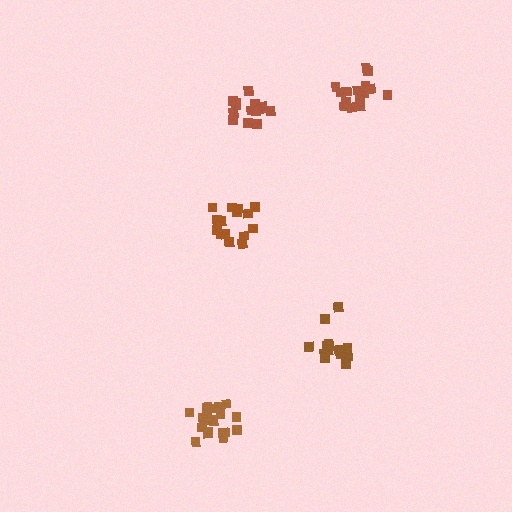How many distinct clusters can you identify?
There are 5 distinct clusters.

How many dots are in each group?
Group 1: 15 dots, Group 2: 16 dots, Group 3: 15 dots, Group 4: 20 dots, Group 5: 17 dots (83 total).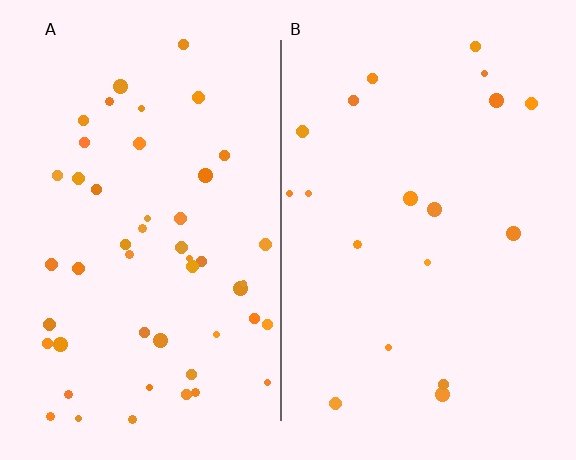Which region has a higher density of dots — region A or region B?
A (the left).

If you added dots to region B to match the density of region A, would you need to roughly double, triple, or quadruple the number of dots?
Approximately triple.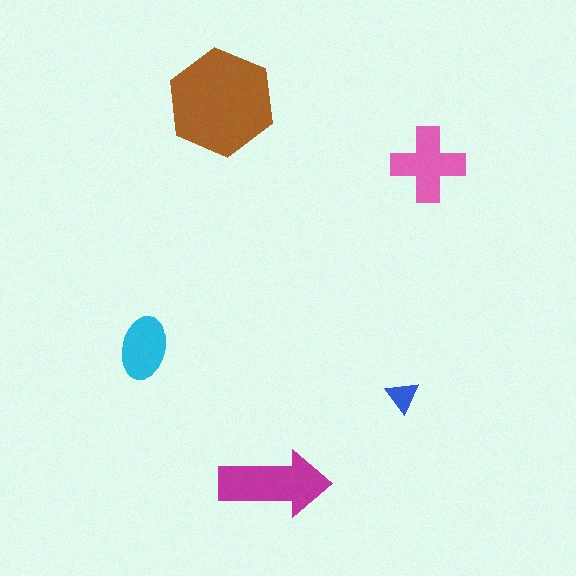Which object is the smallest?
The blue triangle.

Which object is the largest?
The brown hexagon.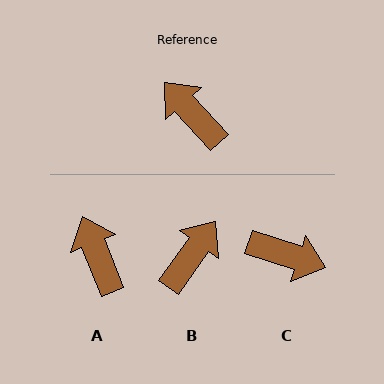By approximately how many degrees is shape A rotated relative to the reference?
Approximately 21 degrees clockwise.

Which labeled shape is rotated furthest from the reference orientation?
C, about 151 degrees away.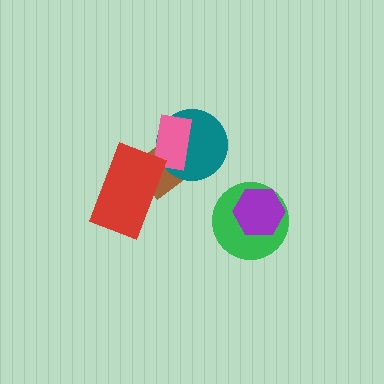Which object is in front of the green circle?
The purple hexagon is in front of the green circle.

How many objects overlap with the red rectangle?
1 object overlaps with the red rectangle.